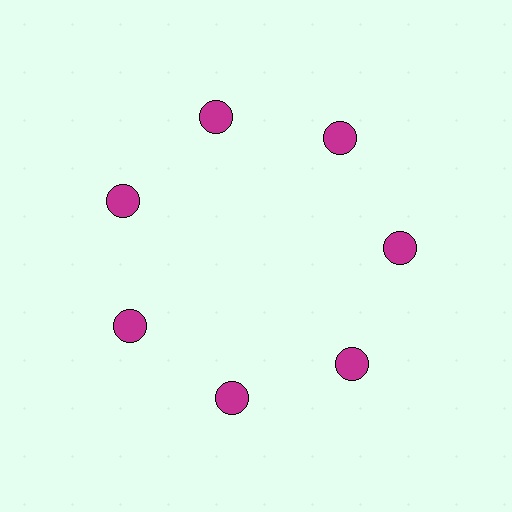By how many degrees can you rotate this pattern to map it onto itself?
The pattern maps onto itself every 51 degrees of rotation.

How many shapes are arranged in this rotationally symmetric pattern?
There are 7 shapes, arranged in 7 groups of 1.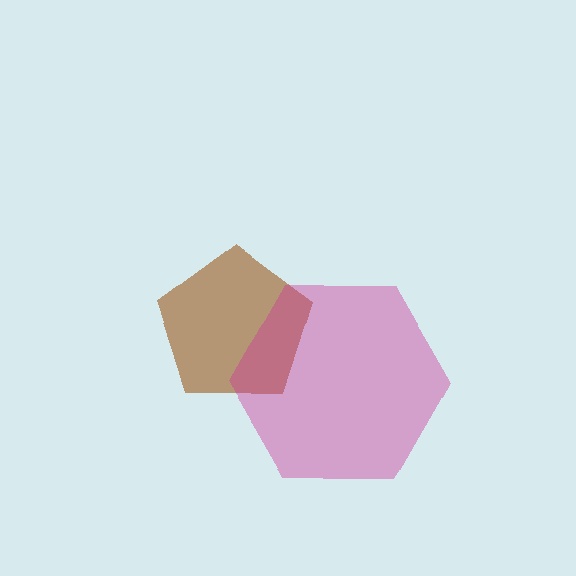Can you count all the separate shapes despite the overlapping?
Yes, there are 2 separate shapes.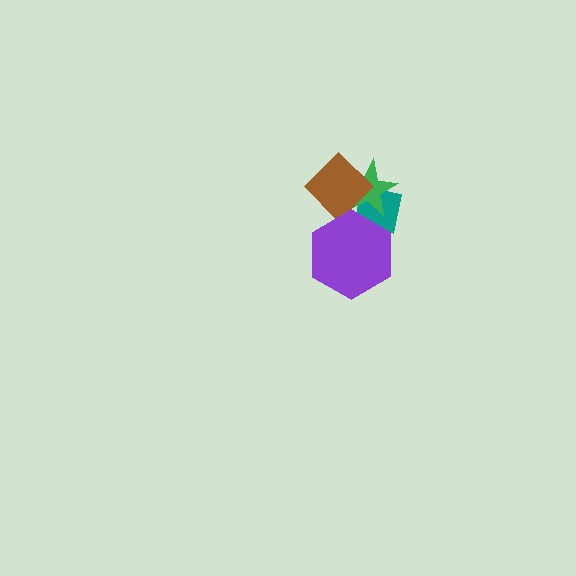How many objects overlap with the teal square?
3 objects overlap with the teal square.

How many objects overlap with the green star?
2 objects overlap with the green star.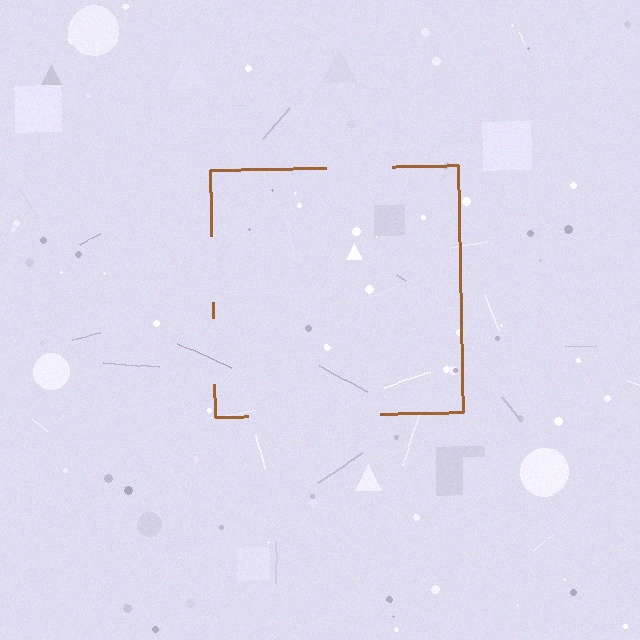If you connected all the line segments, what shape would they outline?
They would outline a square.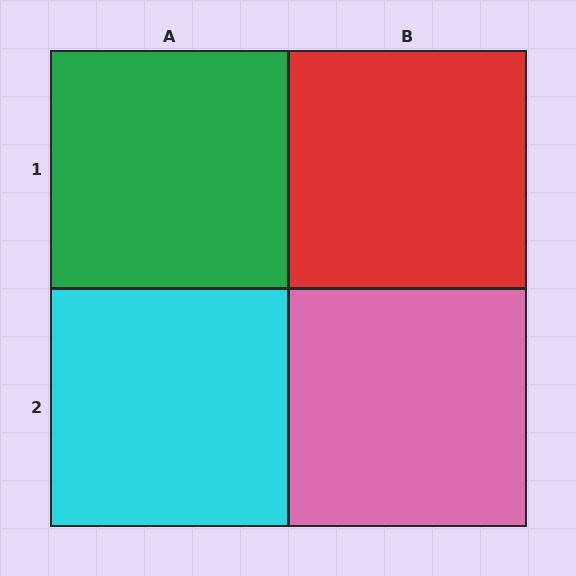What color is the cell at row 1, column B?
Red.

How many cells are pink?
1 cell is pink.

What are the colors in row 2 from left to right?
Cyan, pink.